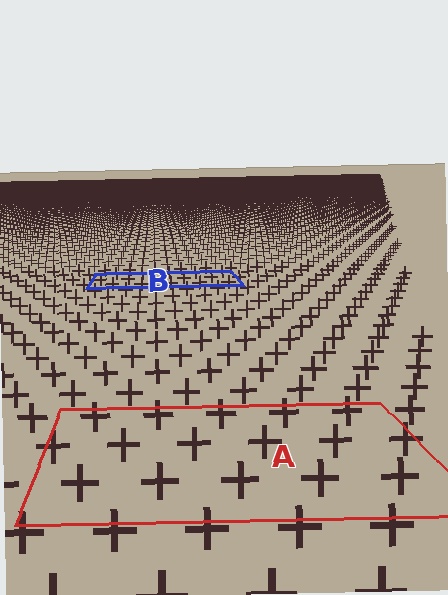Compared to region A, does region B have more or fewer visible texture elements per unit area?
Region B has more texture elements per unit area — they are packed more densely because it is farther away.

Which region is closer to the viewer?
Region A is closer. The texture elements there are larger and more spread out.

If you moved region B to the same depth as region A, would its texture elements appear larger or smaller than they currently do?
They would appear larger. At a closer depth, the same texture elements are projected at a bigger on-screen size.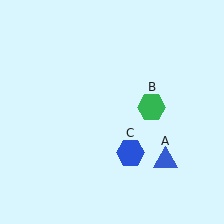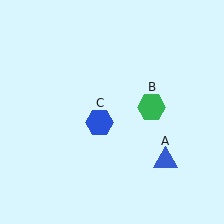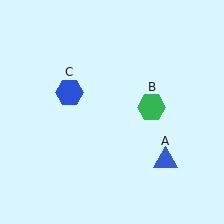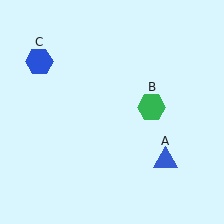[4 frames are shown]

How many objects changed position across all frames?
1 object changed position: blue hexagon (object C).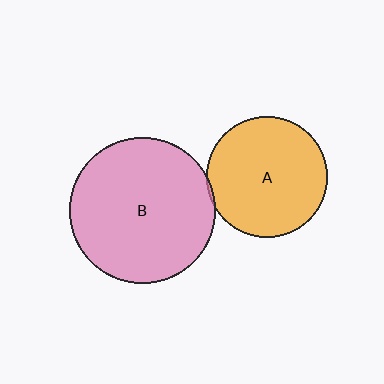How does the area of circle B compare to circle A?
Approximately 1.5 times.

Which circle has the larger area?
Circle B (pink).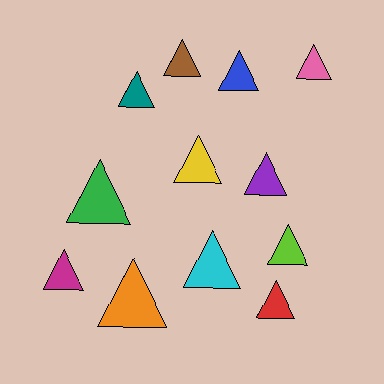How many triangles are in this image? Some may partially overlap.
There are 12 triangles.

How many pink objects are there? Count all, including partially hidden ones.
There is 1 pink object.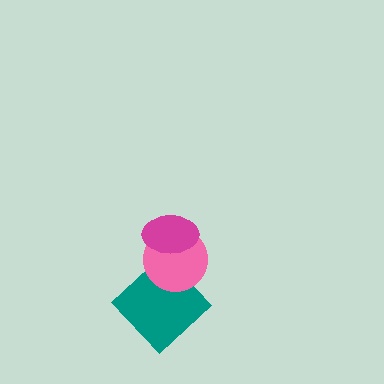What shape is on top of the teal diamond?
The pink circle is on top of the teal diamond.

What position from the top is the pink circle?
The pink circle is 2nd from the top.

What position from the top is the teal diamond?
The teal diamond is 3rd from the top.